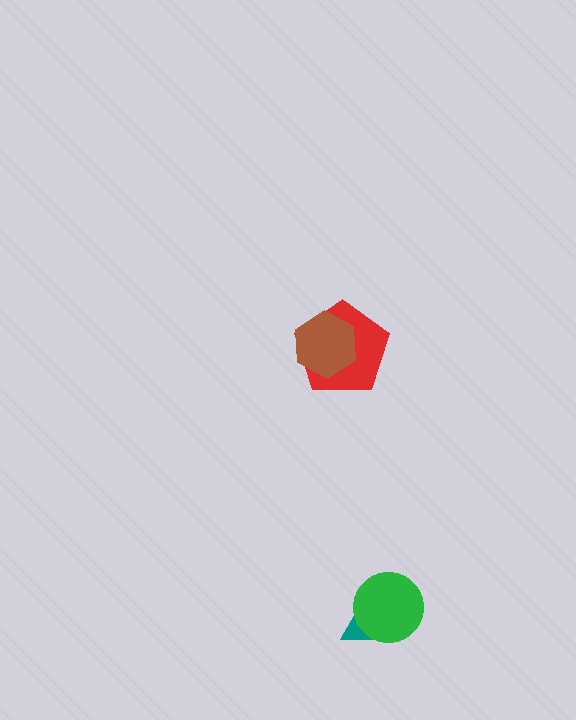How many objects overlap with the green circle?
1 object overlaps with the green circle.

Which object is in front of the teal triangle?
The green circle is in front of the teal triangle.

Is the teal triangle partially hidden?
Yes, it is partially covered by another shape.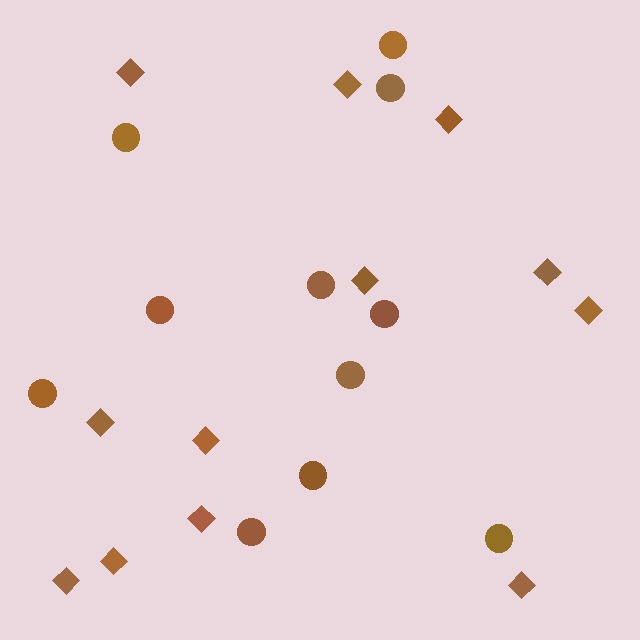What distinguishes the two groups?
There are 2 groups: one group of circles (11) and one group of diamonds (12).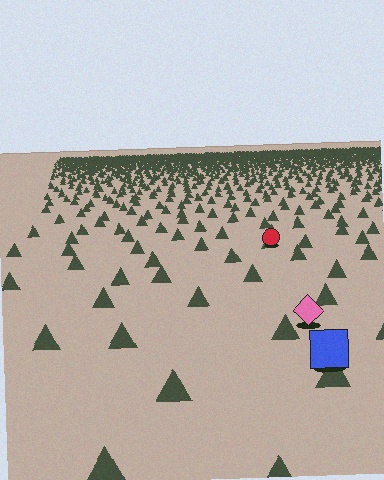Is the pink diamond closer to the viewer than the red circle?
Yes. The pink diamond is closer — you can tell from the texture gradient: the ground texture is coarser near it.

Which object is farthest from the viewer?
The red circle is farthest from the viewer. It appears smaller and the ground texture around it is denser.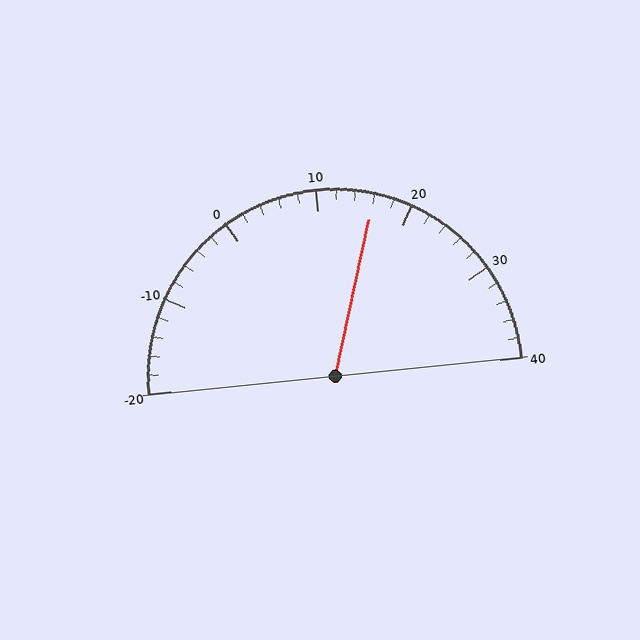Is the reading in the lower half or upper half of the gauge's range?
The reading is in the upper half of the range (-20 to 40).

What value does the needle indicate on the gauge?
The needle indicates approximately 16.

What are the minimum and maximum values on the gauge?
The gauge ranges from -20 to 40.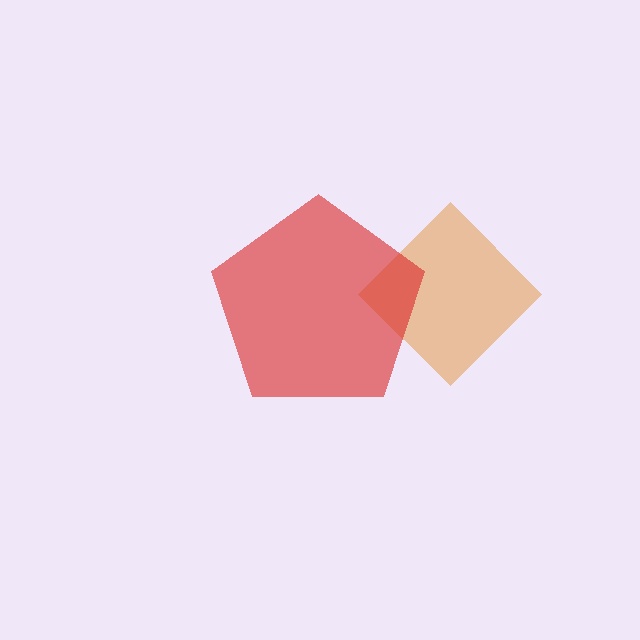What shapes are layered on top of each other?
The layered shapes are: an orange diamond, a red pentagon.